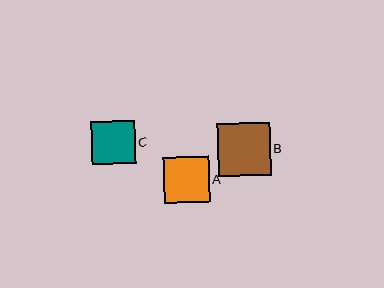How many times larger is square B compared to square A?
Square B is approximately 1.1 times the size of square A.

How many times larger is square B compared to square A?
Square B is approximately 1.1 times the size of square A.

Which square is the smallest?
Square C is the smallest with a size of approximately 43 pixels.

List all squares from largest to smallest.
From largest to smallest: B, A, C.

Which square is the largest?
Square B is the largest with a size of approximately 53 pixels.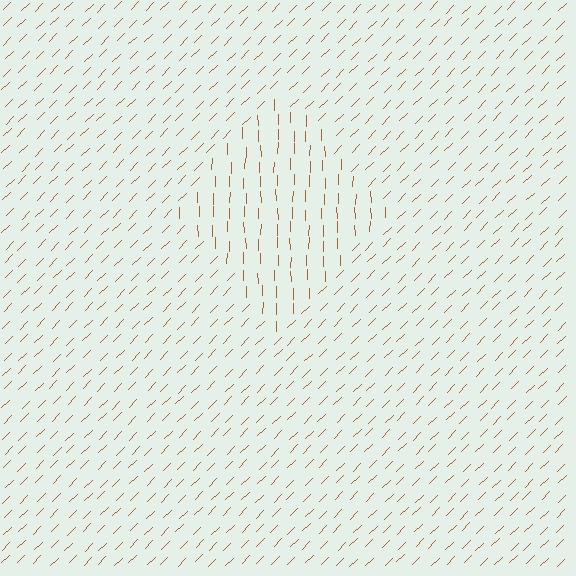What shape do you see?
I see a diamond.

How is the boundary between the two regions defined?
The boundary is defined purely by a change in line orientation (approximately 45 degrees difference). All lines are the same color and thickness.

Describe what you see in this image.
The image is filled with small brown line segments. A diamond region in the image has lines oriented differently from the surrounding lines, creating a visible texture boundary.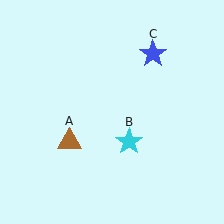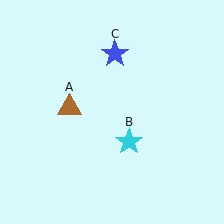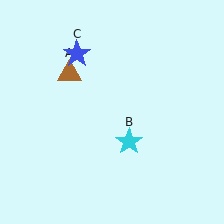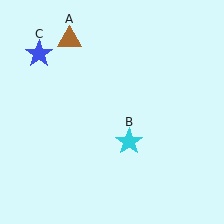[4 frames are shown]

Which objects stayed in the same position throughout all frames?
Cyan star (object B) remained stationary.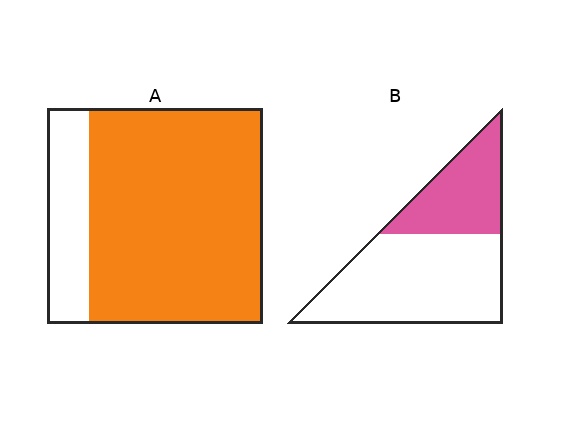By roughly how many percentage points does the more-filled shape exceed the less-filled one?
By roughly 45 percentage points (A over B).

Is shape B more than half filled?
No.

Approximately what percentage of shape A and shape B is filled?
A is approximately 80% and B is approximately 35%.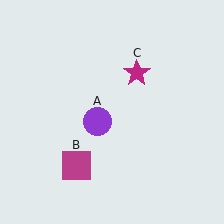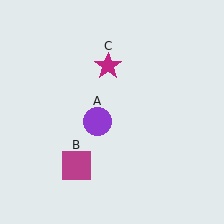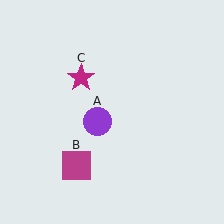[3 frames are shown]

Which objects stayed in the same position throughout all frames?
Purple circle (object A) and magenta square (object B) remained stationary.